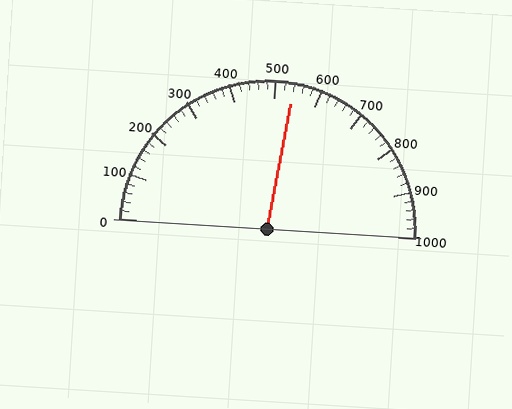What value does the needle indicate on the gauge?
The needle indicates approximately 540.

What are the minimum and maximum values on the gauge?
The gauge ranges from 0 to 1000.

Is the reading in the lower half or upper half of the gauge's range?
The reading is in the upper half of the range (0 to 1000).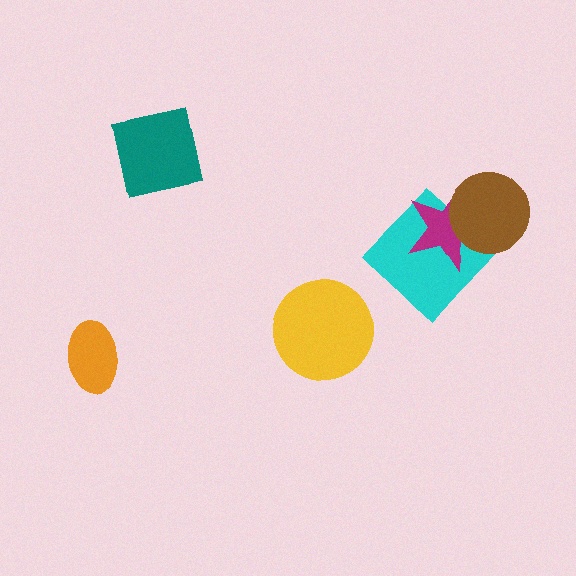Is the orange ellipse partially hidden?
No, no other shape covers it.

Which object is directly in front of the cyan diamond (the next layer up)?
The magenta star is directly in front of the cyan diamond.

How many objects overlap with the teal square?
0 objects overlap with the teal square.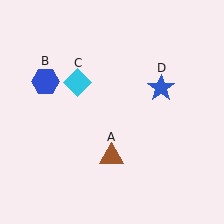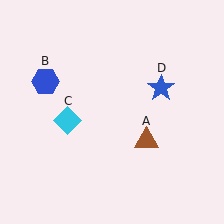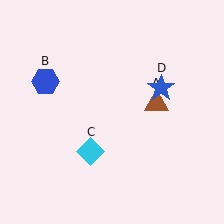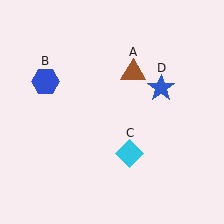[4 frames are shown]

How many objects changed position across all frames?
2 objects changed position: brown triangle (object A), cyan diamond (object C).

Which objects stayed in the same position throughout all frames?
Blue hexagon (object B) and blue star (object D) remained stationary.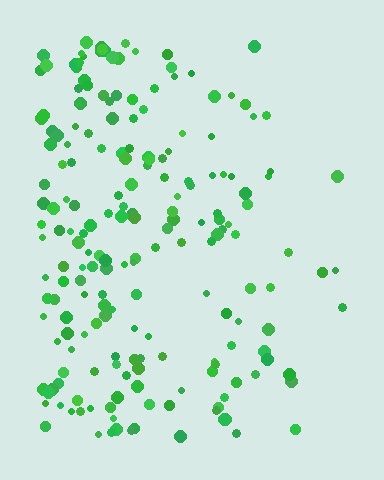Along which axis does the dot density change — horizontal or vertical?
Horizontal.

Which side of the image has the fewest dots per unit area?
The right.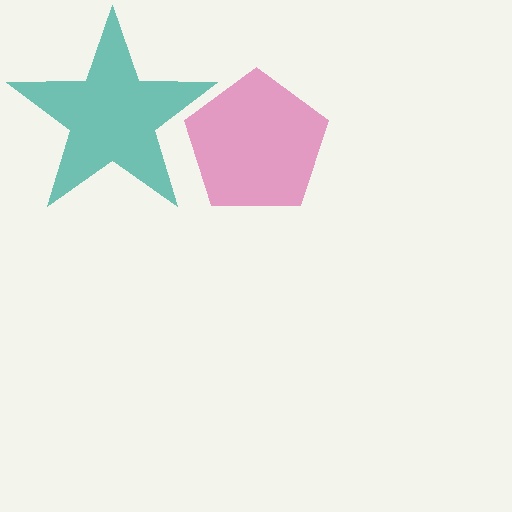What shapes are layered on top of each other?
The layered shapes are: a teal star, a magenta pentagon.